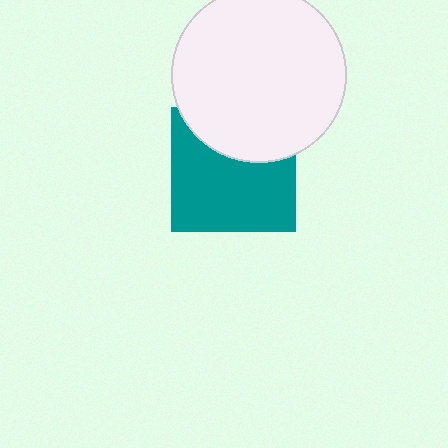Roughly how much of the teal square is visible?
Most of it is visible (roughly 66%).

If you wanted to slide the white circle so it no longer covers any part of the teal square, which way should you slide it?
Slide it up — that is the most direct way to separate the two shapes.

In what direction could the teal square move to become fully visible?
The teal square could move down. That would shift it out from behind the white circle entirely.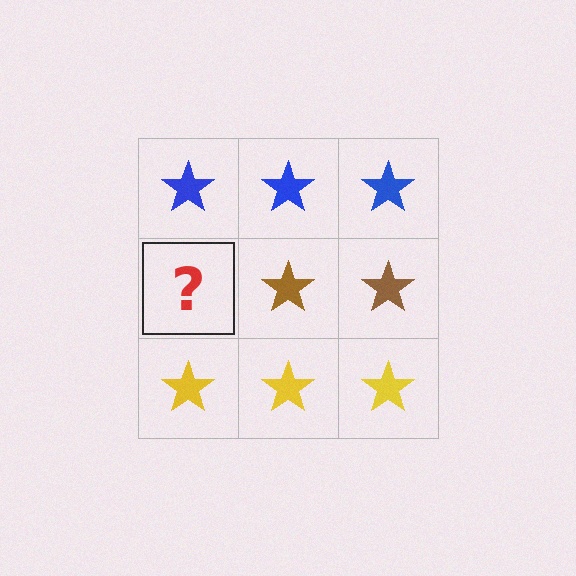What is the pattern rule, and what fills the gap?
The rule is that each row has a consistent color. The gap should be filled with a brown star.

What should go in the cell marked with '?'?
The missing cell should contain a brown star.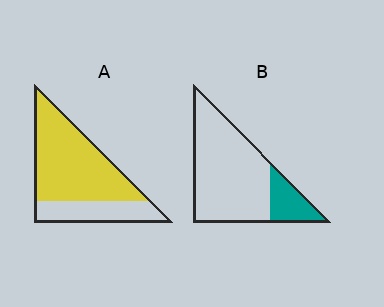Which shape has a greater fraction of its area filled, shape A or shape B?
Shape A.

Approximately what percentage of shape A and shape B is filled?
A is approximately 70% and B is approximately 20%.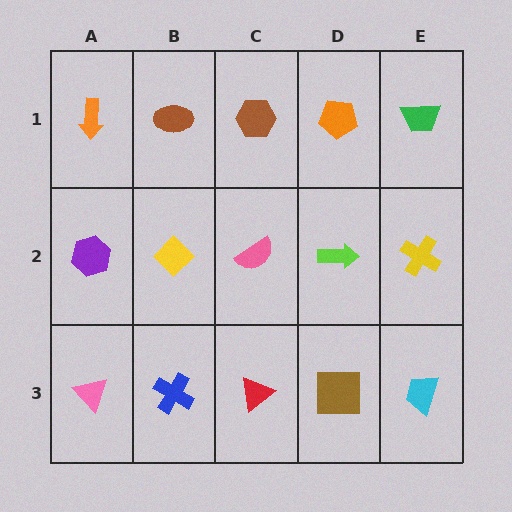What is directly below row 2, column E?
A cyan trapezoid.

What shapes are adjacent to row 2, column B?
A brown ellipse (row 1, column B), a blue cross (row 3, column B), a purple hexagon (row 2, column A), a pink semicircle (row 2, column C).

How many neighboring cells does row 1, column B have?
3.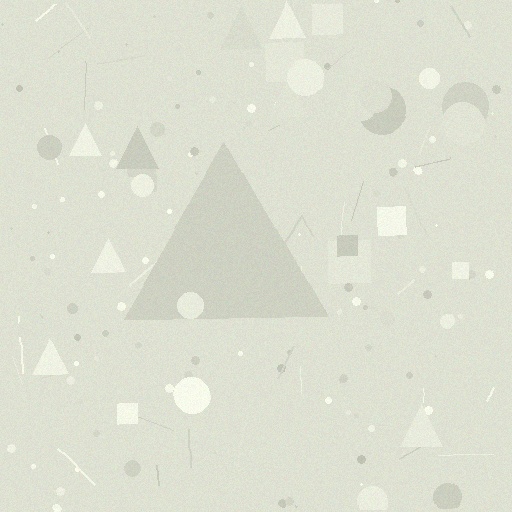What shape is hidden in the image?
A triangle is hidden in the image.